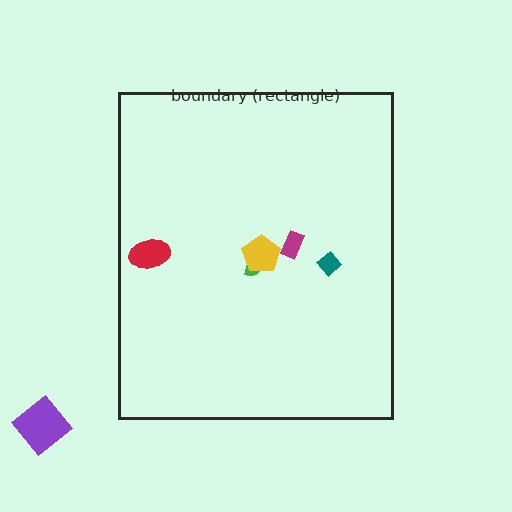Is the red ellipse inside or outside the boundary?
Inside.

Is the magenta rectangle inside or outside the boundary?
Inside.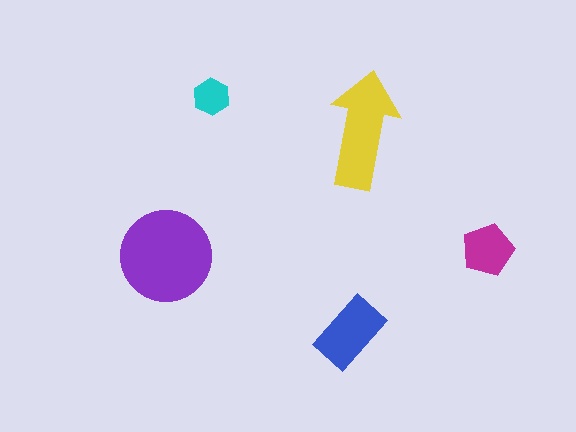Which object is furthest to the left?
The purple circle is leftmost.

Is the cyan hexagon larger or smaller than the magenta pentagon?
Smaller.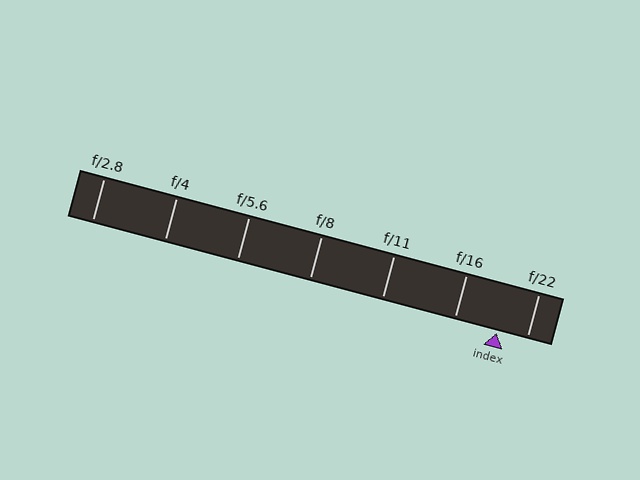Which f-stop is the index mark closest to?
The index mark is closest to f/22.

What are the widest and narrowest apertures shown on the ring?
The widest aperture shown is f/2.8 and the narrowest is f/22.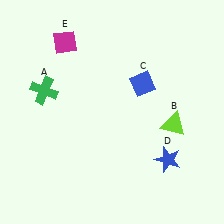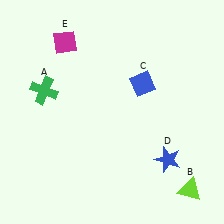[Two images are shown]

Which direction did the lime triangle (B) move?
The lime triangle (B) moved down.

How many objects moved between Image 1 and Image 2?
1 object moved between the two images.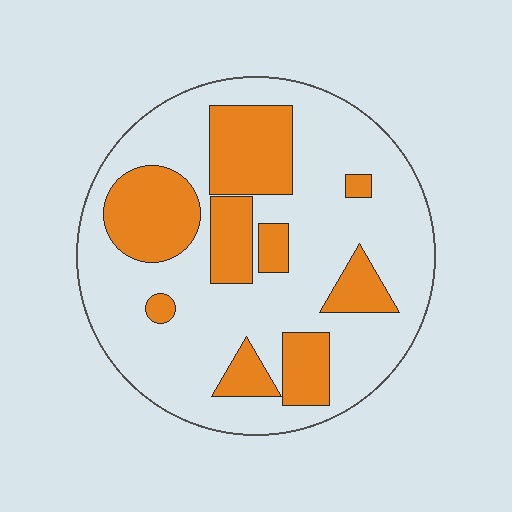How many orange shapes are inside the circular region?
9.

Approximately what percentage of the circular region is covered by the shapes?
Approximately 30%.